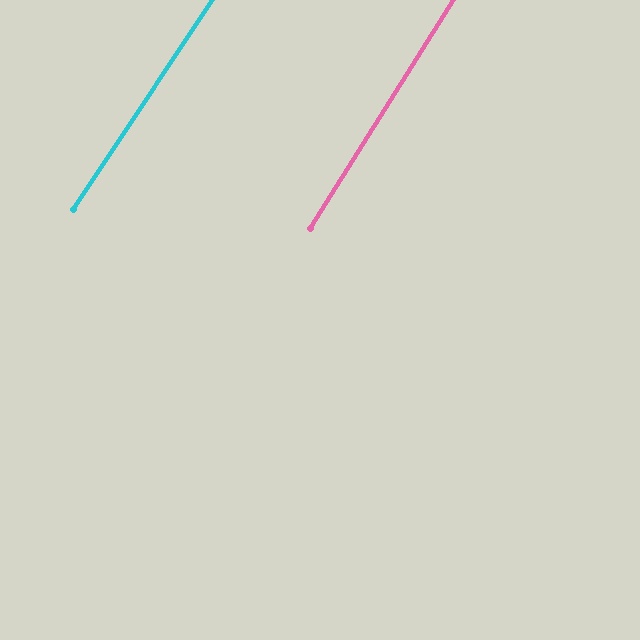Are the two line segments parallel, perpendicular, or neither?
Parallel — their directions differ by only 1.5°.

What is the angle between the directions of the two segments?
Approximately 1 degree.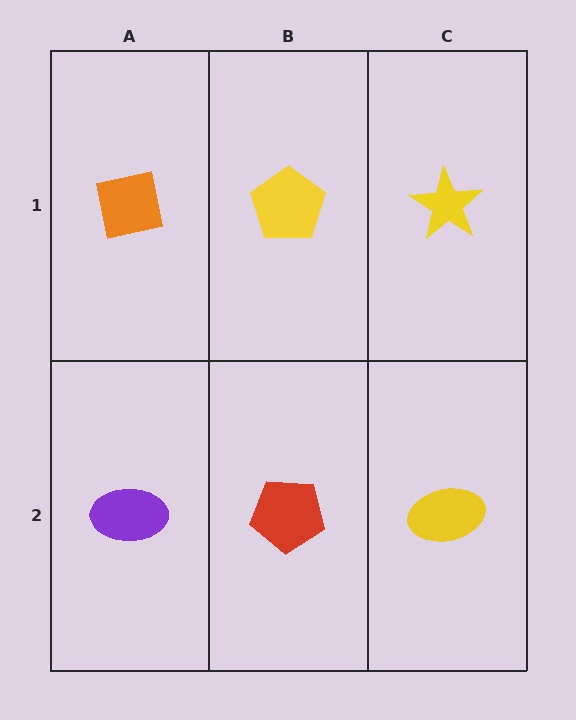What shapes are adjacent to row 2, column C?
A yellow star (row 1, column C), a red pentagon (row 2, column B).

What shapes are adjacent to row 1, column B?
A red pentagon (row 2, column B), an orange square (row 1, column A), a yellow star (row 1, column C).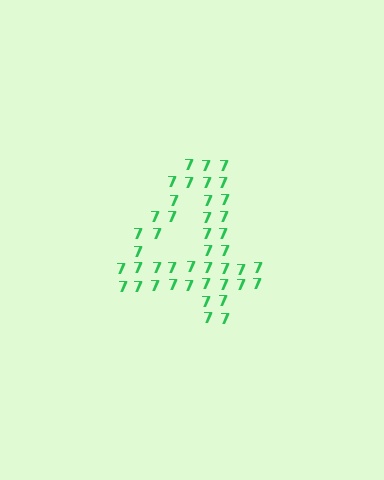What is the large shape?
The large shape is the digit 4.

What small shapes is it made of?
It is made of small digit 7's.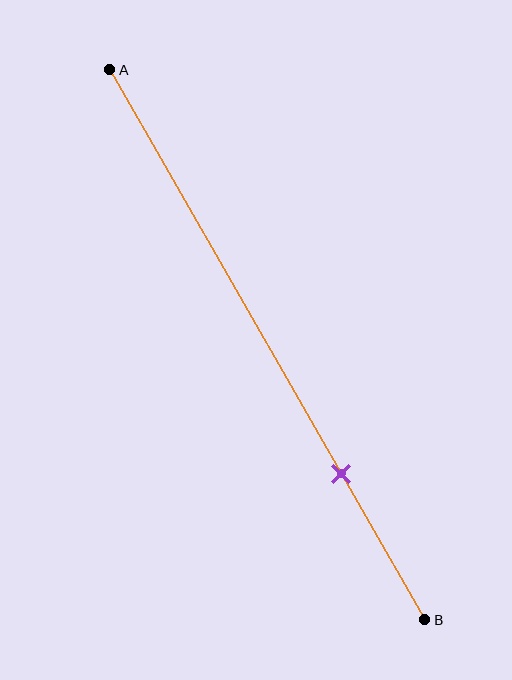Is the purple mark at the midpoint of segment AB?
No, the mark is at about 75% from A, not at the 50% midpoint.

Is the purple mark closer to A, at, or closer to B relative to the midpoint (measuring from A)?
The purple mark is closer to point B than the midpoint of segment AB.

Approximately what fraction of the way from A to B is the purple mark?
The purple mark is approximately 75% of the way from A to B.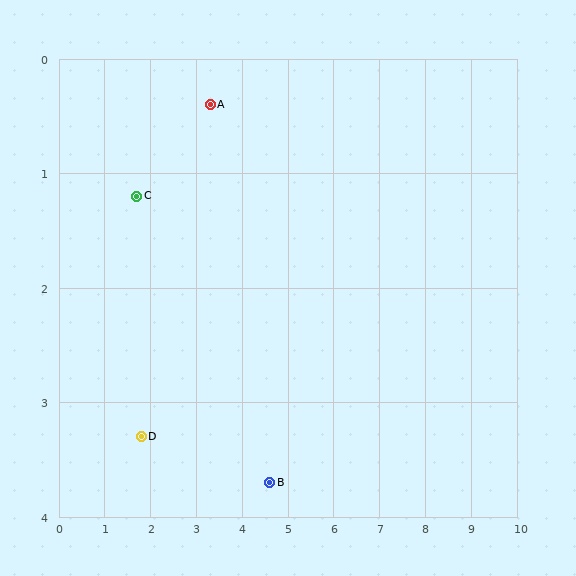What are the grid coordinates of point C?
Point C is at approximately (1.7, 1.2).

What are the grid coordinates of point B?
Point B is at approximately (4.6, 3.7).